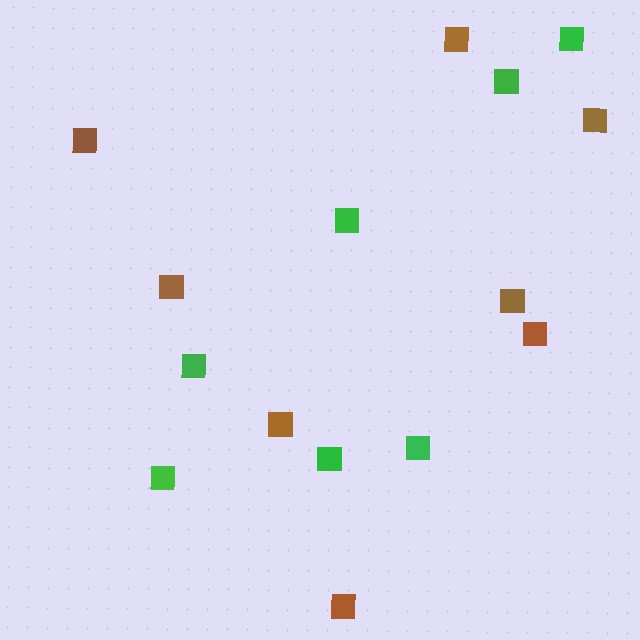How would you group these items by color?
There are 2 groups: one group of green squares (7) and one group of brown squares (8).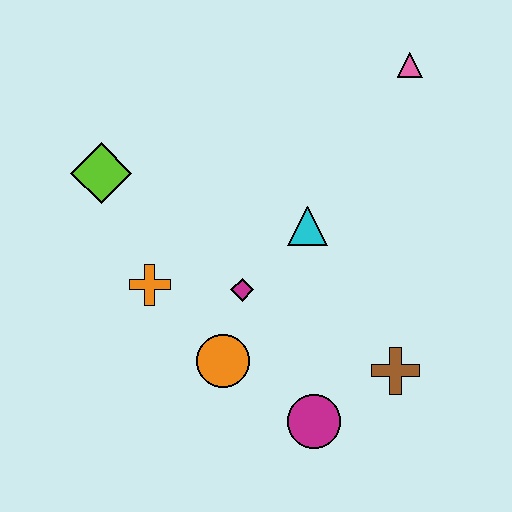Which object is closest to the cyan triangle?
The magenta diamond is closest to the cyan triangle.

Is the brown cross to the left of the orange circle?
No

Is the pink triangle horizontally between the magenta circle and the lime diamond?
No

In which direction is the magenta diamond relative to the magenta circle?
The magenta diamond is above the magenta circle.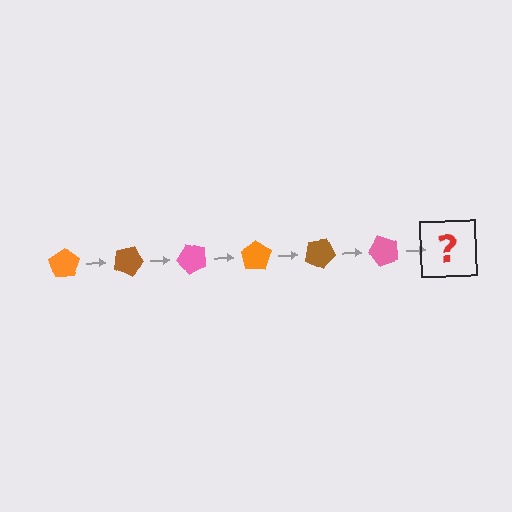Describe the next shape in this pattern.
It should be an orange pentagon, rotated 150 degrees from the start.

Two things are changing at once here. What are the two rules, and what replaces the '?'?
The two rules are that it rotates 25 degrees each step and the color cycles through orange, brown, and pink. The '?' should be an orange pentagon, rotated 150 degrees from the start.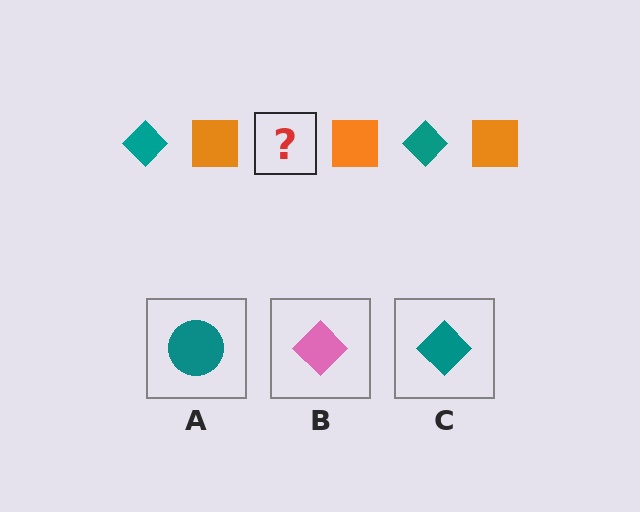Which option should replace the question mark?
Option C.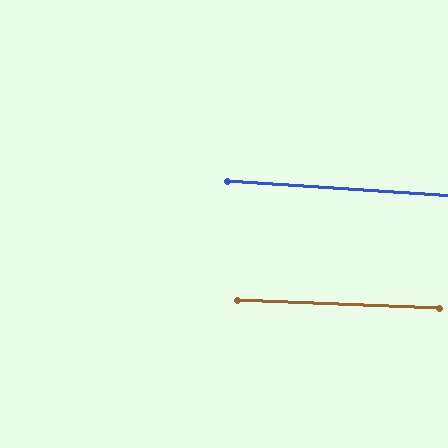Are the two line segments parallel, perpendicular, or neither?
Parallel — their directions differ by only 1.4°.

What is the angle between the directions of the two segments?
Approximately 1 degree.